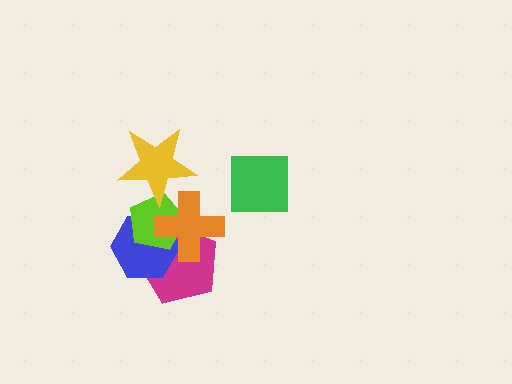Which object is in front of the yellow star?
The orange cross is in front of the yellow star.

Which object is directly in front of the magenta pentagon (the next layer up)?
The blue hexagon is directly in front of the magenta pentagon.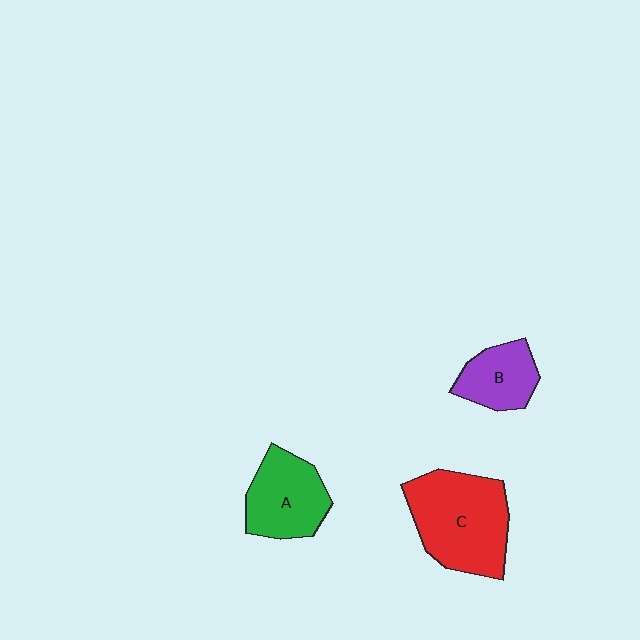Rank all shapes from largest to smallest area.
From largest to smallest: C (red), A (green), B (purple).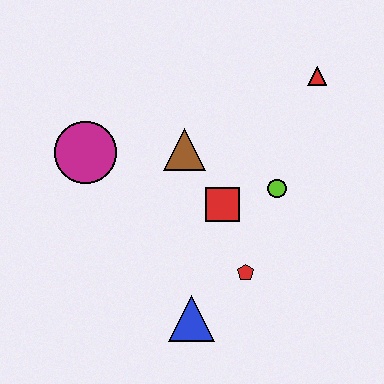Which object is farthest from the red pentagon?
The red triangle is farthest from the red pentagon.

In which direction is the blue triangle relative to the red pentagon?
The blue triangle is to the left of the red pentagon.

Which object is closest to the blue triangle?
The red pentagon is closest to the blue triangle.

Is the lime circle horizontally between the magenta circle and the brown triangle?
No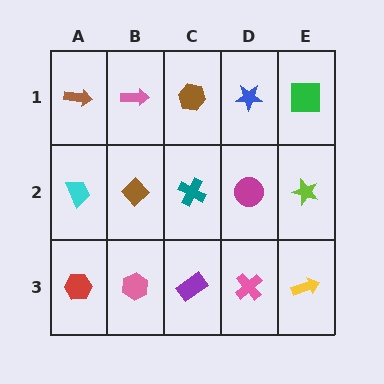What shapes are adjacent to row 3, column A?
A cyan trapezoid (row 2, column A), a pink hexagon (row 3, column B).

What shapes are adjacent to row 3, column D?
A magenta circle (row 2, column D), a purple rectangle (row 3, column C), a yellow arrow (row 3, column E).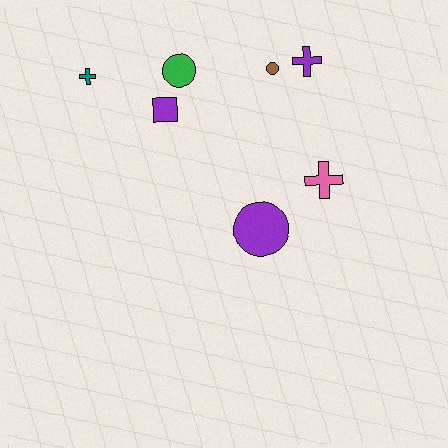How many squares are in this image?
There is 1 square.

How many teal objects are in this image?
There is 1 teal object.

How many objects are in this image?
There are 7 objects.